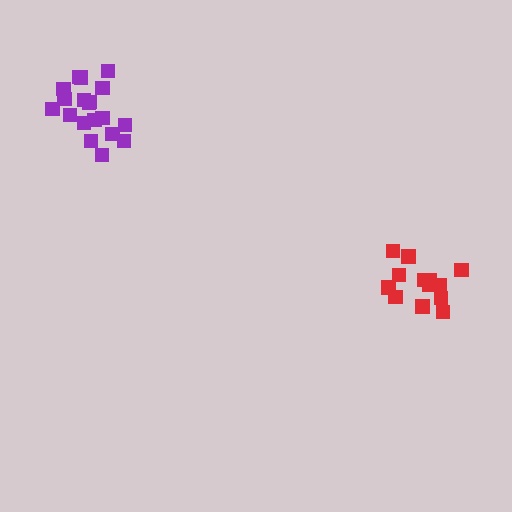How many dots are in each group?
Group 1: 13 dots, Group 2: 19 dots (32 total).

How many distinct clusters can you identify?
There are 2 distinct clusters.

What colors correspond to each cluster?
The clusters are colored: red, purple.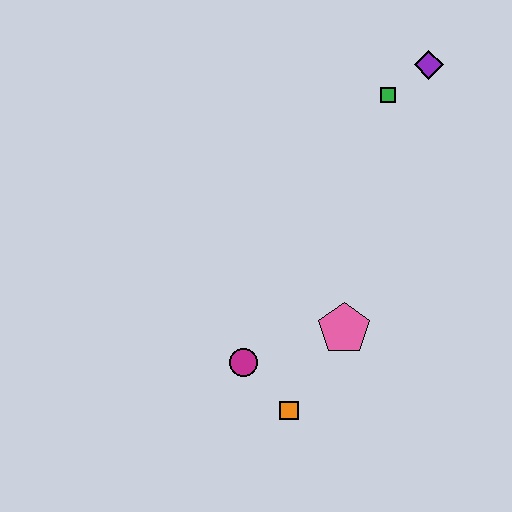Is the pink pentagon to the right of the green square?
No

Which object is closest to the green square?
The purple diamond is closest to the green square.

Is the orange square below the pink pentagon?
Yes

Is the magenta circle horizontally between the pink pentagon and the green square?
No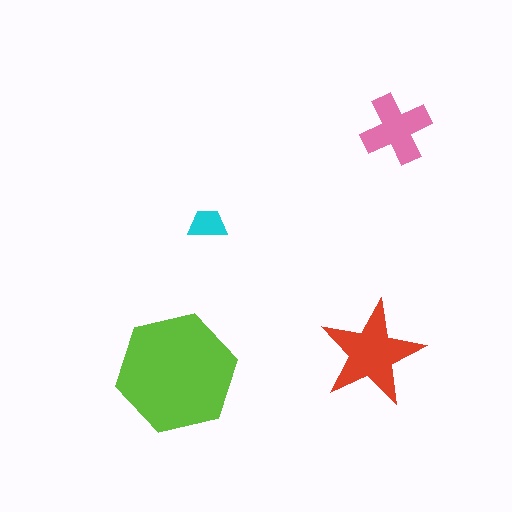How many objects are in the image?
There are 4 objects in the image.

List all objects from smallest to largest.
The cyan trapezoid, the pink cross, the red star, the lime hexagon.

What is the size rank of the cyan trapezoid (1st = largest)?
4th.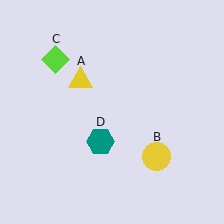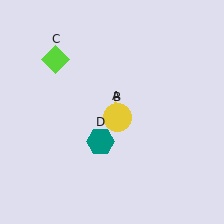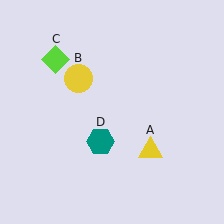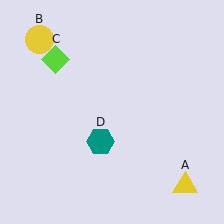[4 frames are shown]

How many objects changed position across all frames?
2 objects changed position: yellow triangle (object A), yellow circle (object B).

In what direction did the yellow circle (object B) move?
The yellow circle (object B) moved up and to the left.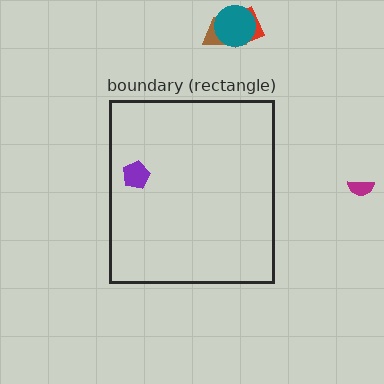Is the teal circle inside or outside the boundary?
Outside.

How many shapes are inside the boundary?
1 inside, 4 outside.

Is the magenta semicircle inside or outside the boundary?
Outside.